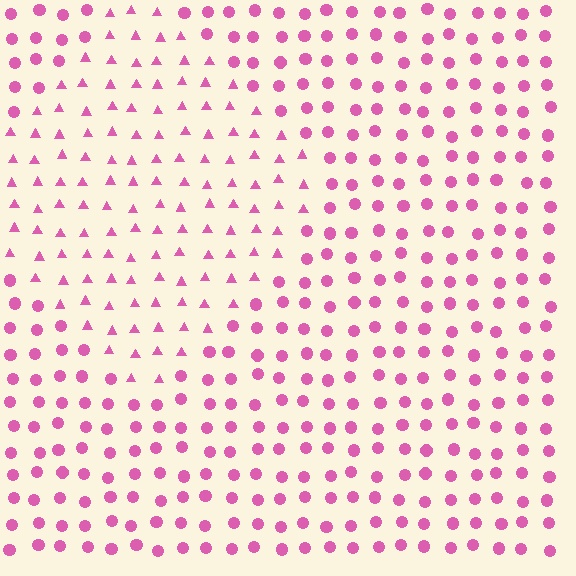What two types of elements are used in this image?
The image uses triangles inside the diamond region and circles outside it.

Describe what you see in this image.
The image is filled with small pink elements arranged in a uniform grid. A diamond-shaped region contains triangles, while the surrounding area contains circles. The boundary is defined purely by the change in element shape.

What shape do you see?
I see a diamond.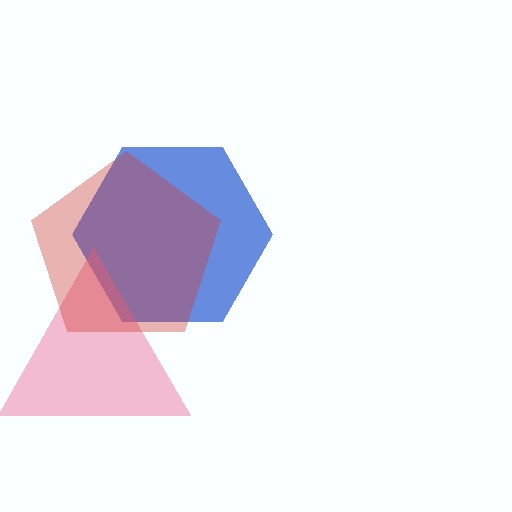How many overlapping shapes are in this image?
There are 3 overlapping shapes in the image.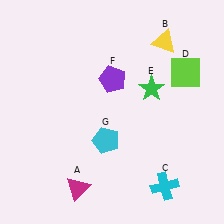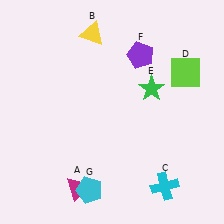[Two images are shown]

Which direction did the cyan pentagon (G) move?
The cyan pentagon (G) moved down.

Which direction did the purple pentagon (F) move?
The purple pentagon (F) moved right.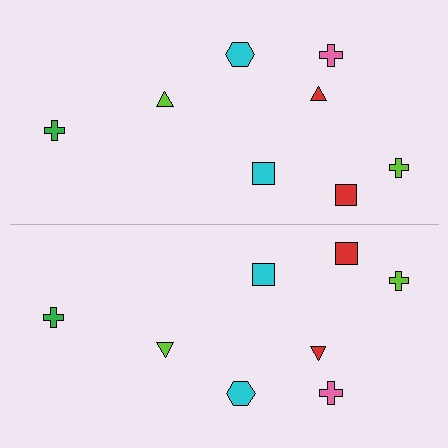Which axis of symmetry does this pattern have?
The pattern has a horizontal axis of symmetry running through the center of the image.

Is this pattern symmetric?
Yes, this pattern has bilateral (reflection) symmetry.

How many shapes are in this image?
There are 16 shapes in this image.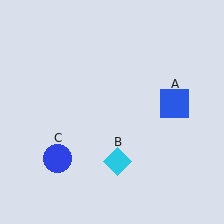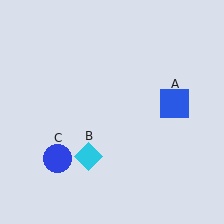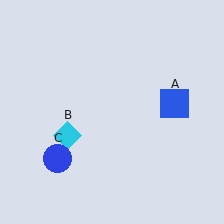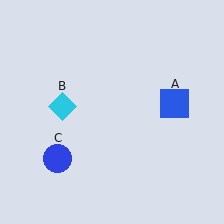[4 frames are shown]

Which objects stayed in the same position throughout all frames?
Blue square (object A) and blue circle (object C) remained stationary.